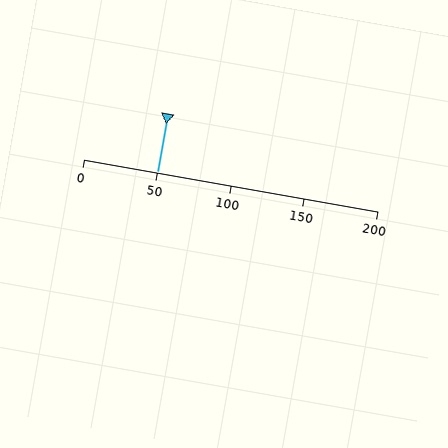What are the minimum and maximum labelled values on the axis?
The axis runs from 0 to 200.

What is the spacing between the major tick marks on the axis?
The major ticks are spaced 50 apart.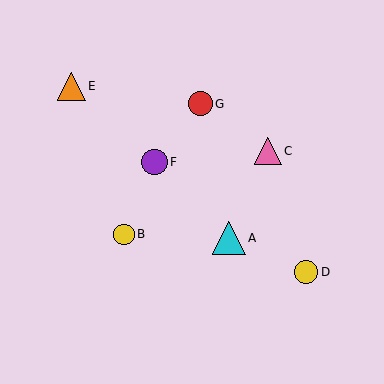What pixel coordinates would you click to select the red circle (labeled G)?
Click at (201, 104) to select the red circle G.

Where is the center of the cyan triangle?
The center of the cyan triangle is at (229, 238).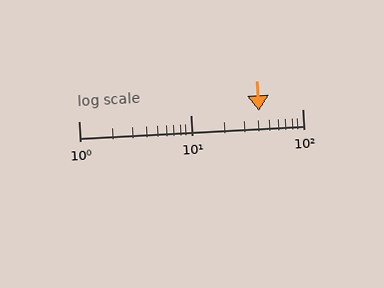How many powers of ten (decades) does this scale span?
The scale spans 2 decades, from 1 to 100.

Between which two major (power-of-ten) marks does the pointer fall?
The pointer is between 10 and 100.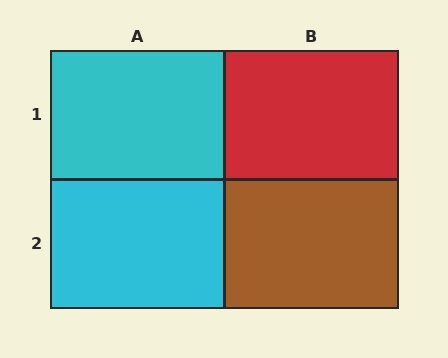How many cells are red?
1 cell is red.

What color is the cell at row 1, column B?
Red.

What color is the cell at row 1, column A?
Cyan.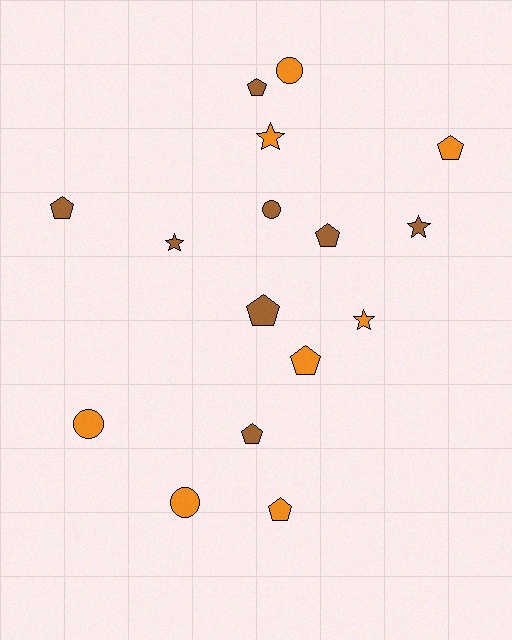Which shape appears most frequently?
Pentagon, with 8 objects.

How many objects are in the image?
There are 16 objects.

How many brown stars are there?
There are 2 brown stars.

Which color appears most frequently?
Orange, with 8 objects.